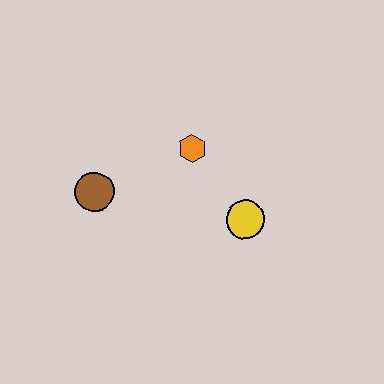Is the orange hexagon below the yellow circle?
No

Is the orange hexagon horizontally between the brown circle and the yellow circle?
Yes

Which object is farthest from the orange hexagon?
The brown circle is farthest from the orange hexagon.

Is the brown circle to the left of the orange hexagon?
Yes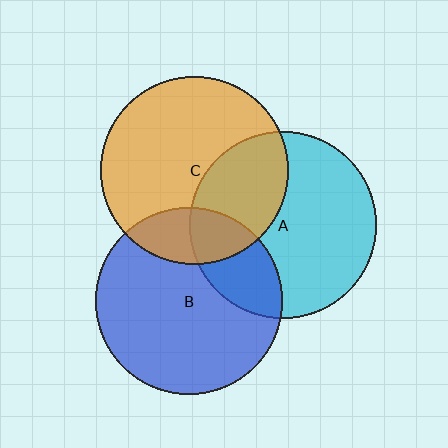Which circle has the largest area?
Circle C (orange).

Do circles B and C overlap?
Yes.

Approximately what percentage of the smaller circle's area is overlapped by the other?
Approximately 20%.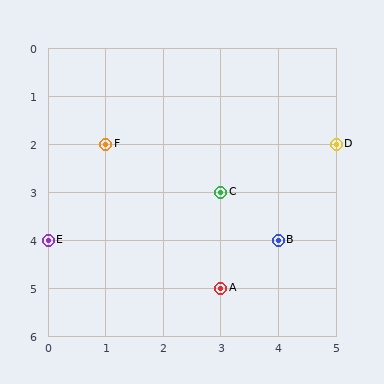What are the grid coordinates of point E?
Point E is at grid coordinates (0, 4).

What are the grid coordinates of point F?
Point F is at grid coordinates (1, 2).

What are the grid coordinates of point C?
Point C is at grid coordinates (3, 3).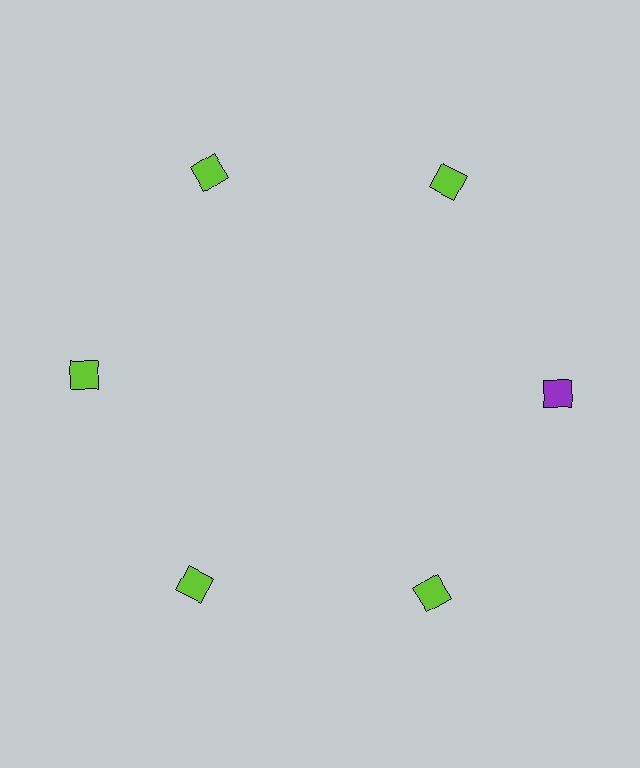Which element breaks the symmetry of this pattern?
The purple diamond at roughly the 3 o'clock position breaks the symmetry. All other shapes are lime diamonds.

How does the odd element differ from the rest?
It has a different color: purple instead of lime.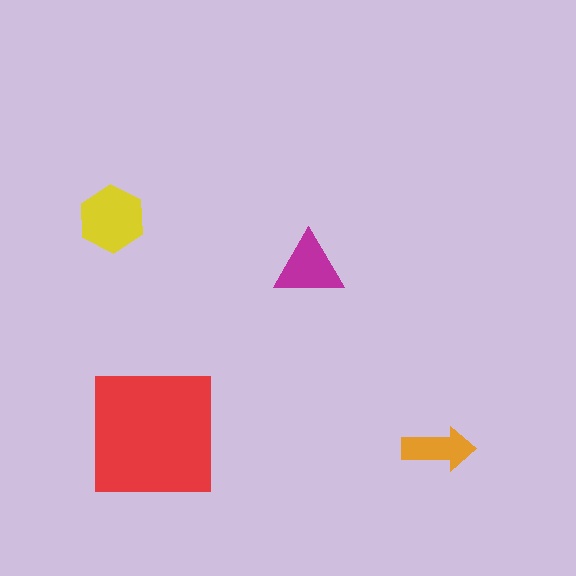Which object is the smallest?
The orange arrow.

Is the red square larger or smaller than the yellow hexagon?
Larger.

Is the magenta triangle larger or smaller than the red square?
Smaller.